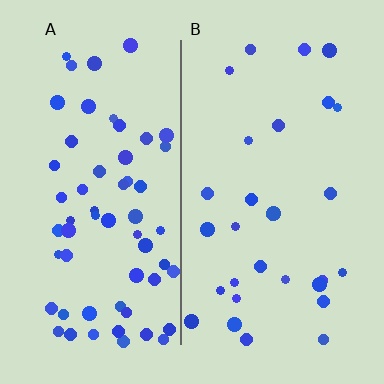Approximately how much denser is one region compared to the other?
Approximately 2.0× — region A over region B.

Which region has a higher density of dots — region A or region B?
A (the left).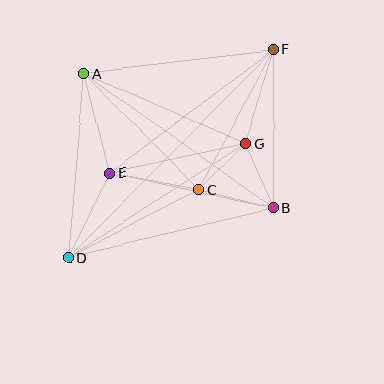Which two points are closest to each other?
Points C and G are closest to each other.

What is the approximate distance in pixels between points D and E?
The distance between D and E is approximately 94 pixels.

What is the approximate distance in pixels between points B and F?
The distance between B and F is approximately 159 pixels.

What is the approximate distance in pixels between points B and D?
The distance between B and D is approximately 211 pixels.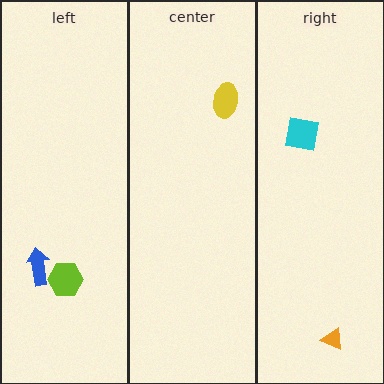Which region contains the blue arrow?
The left region.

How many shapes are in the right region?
2.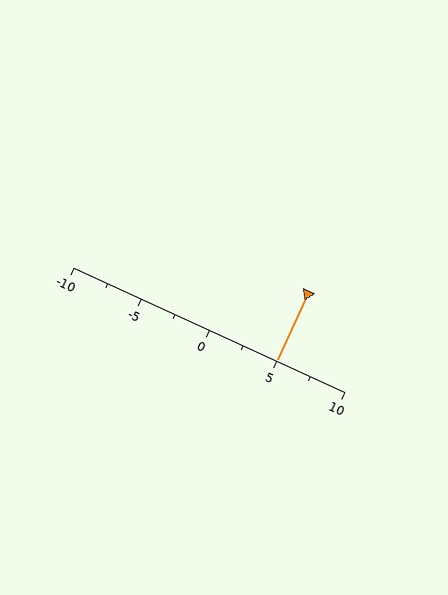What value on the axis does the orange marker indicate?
The marker indicates approximately 5.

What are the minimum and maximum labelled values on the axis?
The axis runs from -10 to 10.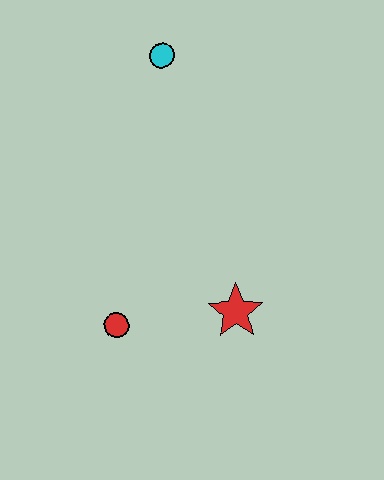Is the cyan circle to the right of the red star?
No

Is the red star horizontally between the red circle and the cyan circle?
No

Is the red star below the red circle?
No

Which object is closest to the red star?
The red circle is closest to the red star.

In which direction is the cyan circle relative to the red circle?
The cyan circle is above the red circle.